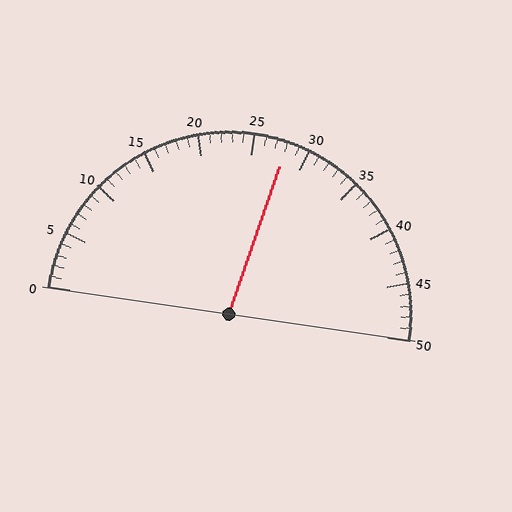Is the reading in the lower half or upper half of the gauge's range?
The reading is in the upper half of the range (0 to 50).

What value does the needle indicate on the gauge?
The needle indicates approximately 28.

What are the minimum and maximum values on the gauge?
The gauge ranges from 0 to 50.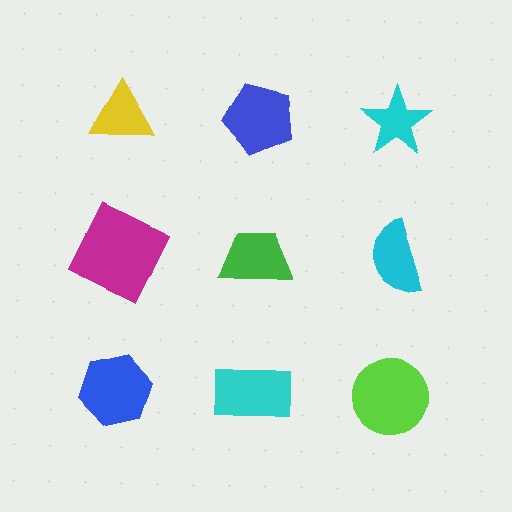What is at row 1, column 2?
A blue pentagon.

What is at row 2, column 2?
A green trapezoid.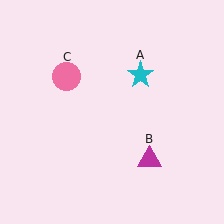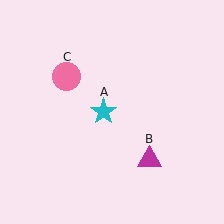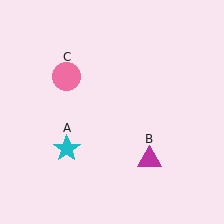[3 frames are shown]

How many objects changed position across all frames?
1 object changed position: cyan star (object A).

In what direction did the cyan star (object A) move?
The cyan star (object A) moved down and to the left.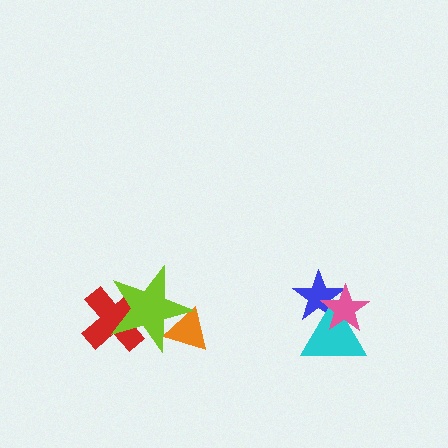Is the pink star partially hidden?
No, no other shape covers it.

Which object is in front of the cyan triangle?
The pink star is in front of the cyan triangle.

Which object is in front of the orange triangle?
The lime star is in front of the orange triangle.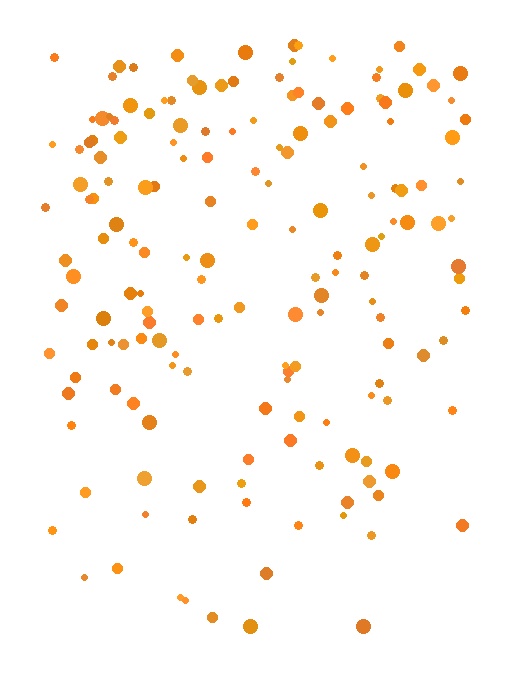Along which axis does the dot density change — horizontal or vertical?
Vertical.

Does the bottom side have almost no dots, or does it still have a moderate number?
Still a moderate number, just noticeably fewer than the top.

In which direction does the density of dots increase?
From bottom to top, with the top side densest.